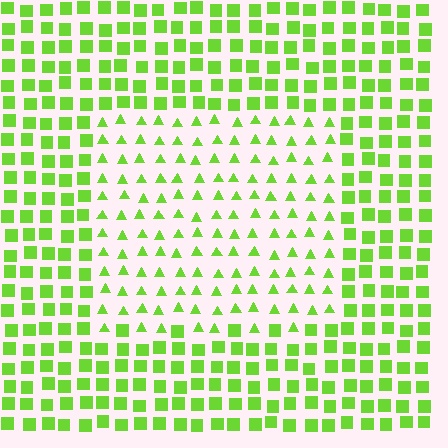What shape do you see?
I see a rectangle.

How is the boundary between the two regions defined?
The boundary is defined by a change in element shape: triangles inside vs. squares outside. All elements share the same color and spacing.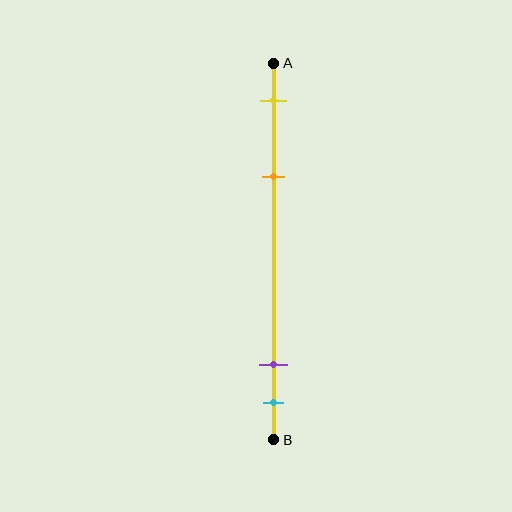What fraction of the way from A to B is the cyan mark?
The cyan mark is approximately 90% (0.9) of the way from A to B.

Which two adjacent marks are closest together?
The purple and cyan marks are the closest adjacent pair.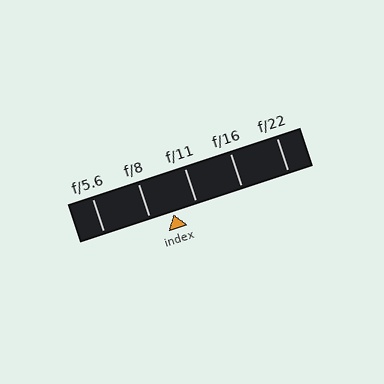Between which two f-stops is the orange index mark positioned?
The index mark is between f/8 and f/11.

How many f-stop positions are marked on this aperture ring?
There are 5 f-stop positions marked.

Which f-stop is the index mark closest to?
The index mark is closest to f/11.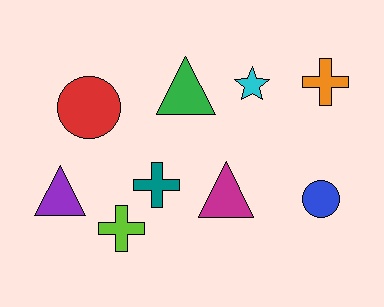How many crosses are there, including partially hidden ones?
There are 3 crosses.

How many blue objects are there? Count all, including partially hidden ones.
There is 1 blue object.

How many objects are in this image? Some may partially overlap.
There are 9 objects.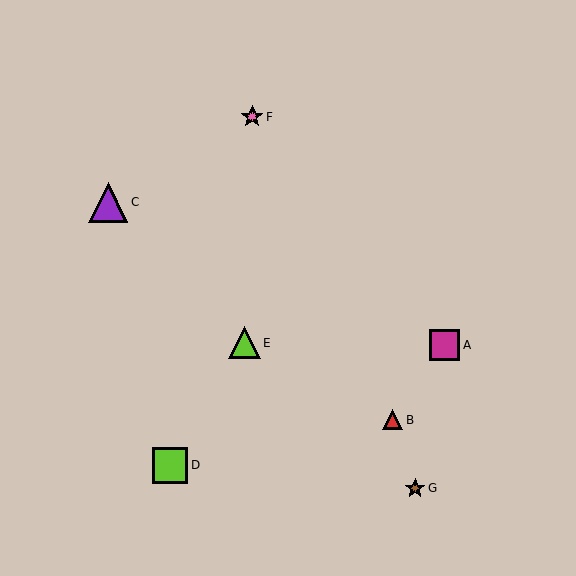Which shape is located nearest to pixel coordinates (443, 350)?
The magenta square (labeled A) at (445, 345) is nearest to that location.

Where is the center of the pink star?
The center of the pink star is at (252, 117).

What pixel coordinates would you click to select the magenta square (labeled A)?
Click at (445, 345) to select the magenta square A.